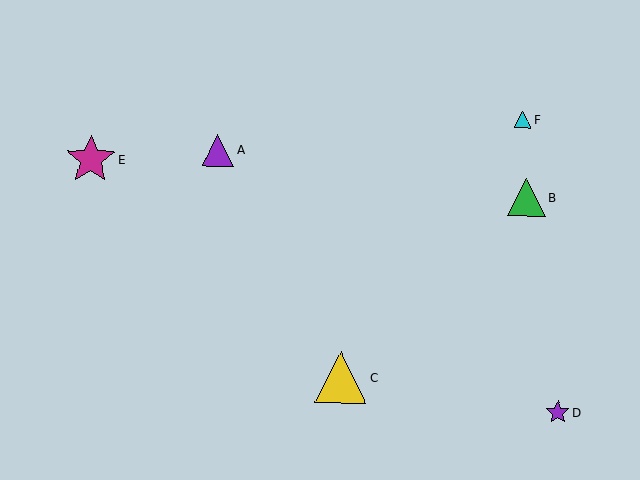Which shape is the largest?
The yellow triangle (labeled C) is the largest.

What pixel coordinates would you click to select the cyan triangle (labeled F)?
Click at (523, 120) to select the cyan triangle F.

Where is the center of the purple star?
The center of the purple star is at (558, 413).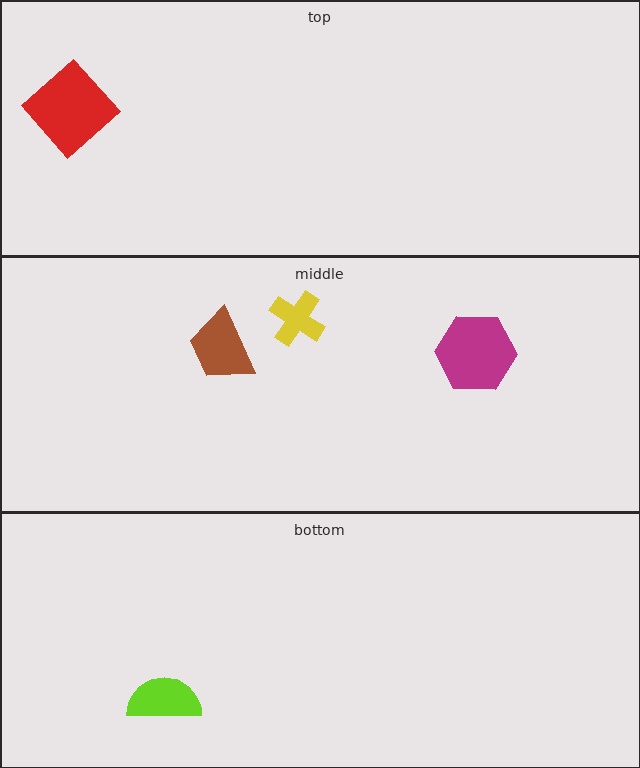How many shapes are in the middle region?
3.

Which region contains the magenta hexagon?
The middle region.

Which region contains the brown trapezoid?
The middle region.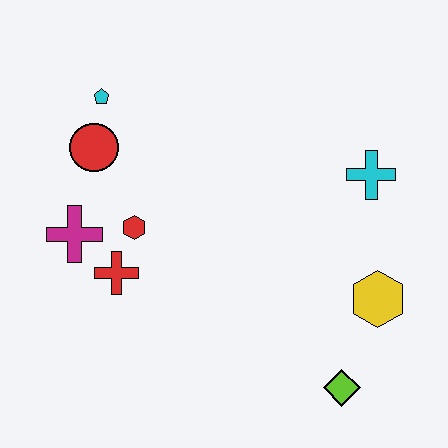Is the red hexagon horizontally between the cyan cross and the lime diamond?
No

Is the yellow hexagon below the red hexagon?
Yes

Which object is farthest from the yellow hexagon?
The cyan pentagon is farthest from the yellow hexagon.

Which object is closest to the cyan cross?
The yellow hexagon is closest to the cyan cross.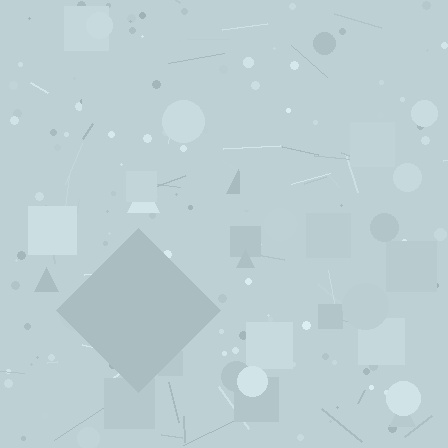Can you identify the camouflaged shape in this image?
The camouflaged shape is a diamond.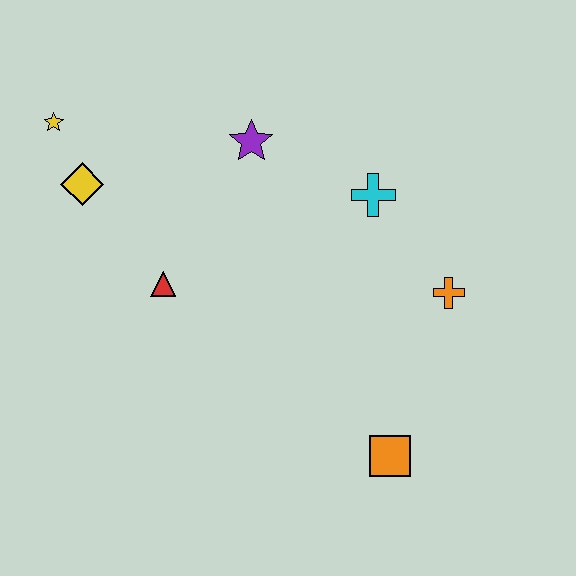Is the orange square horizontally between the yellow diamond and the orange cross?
Yes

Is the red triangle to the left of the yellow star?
No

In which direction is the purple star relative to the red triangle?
The purple star is above the red triangle.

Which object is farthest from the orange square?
The yellow star is farthest from the orange square.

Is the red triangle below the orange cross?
No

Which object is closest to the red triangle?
The yellow diamond is closest to the red triangle.